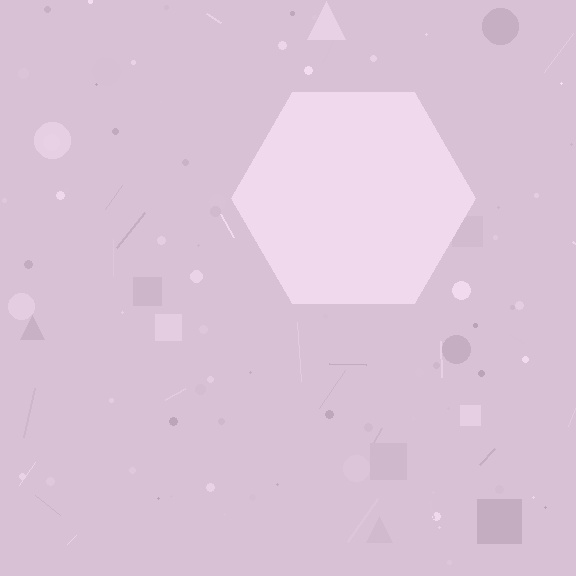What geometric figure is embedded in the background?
A hexagon is embedded in the background.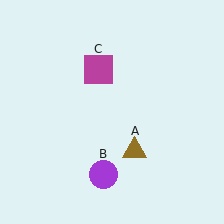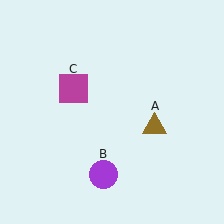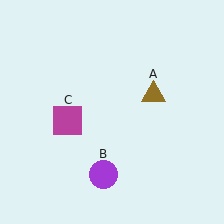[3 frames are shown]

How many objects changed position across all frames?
2 objects changed position: brown triangle (object A), magenta square (object C).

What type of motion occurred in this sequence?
The brown triangle (object A), magenta square (object C) rotated counterclockwise around the center of the scene.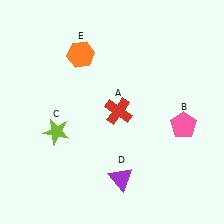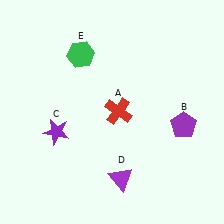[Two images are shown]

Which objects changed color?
B changed from pink to purple. C changed from lime to purple. E changed from orange to green.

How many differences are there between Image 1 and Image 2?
There are 3 differences between the two images.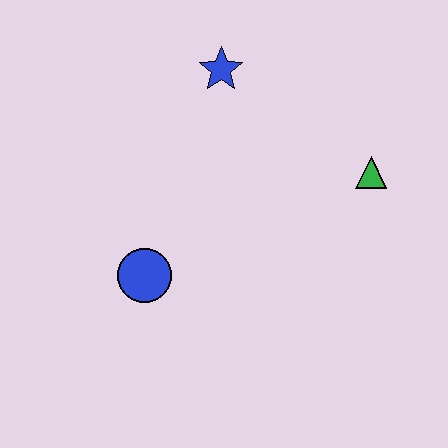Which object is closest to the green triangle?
The blue star is closest to the green triangle.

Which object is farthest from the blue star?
The blue circle is farthest from the blue star.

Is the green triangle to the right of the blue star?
Yes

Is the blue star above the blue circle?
Yes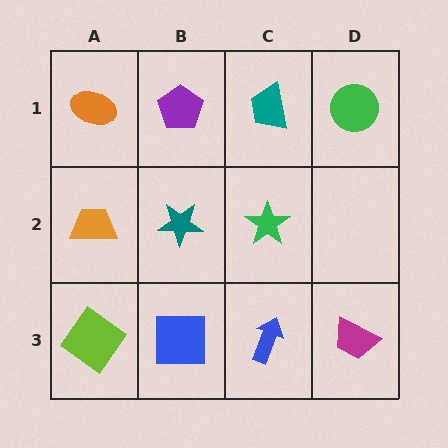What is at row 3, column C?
A blue arrow.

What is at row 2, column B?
A teal star.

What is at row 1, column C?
A teal trapezoid.